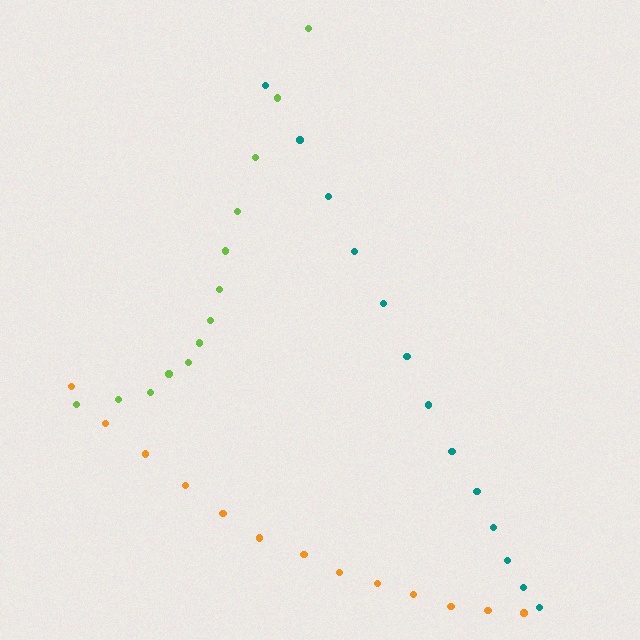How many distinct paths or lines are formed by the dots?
There are 3 distinct paths.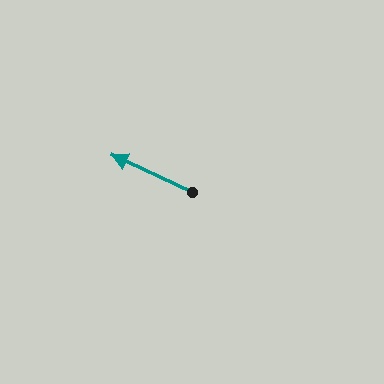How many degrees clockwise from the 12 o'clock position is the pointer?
Approximately 295 degrees.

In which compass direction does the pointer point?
Northwest.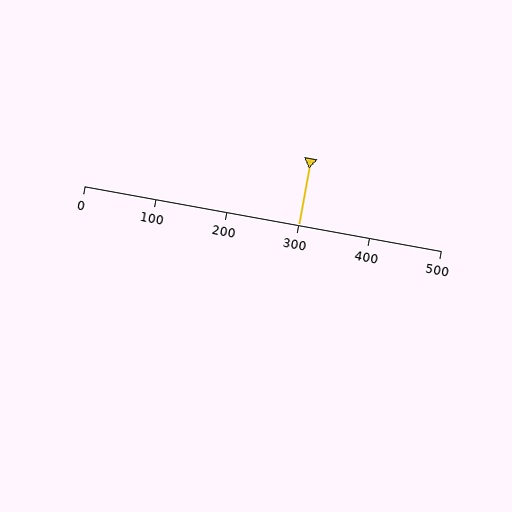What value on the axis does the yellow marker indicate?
The marker indicates approximately 300.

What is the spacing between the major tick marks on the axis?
The major ticks are spaced 100 apart.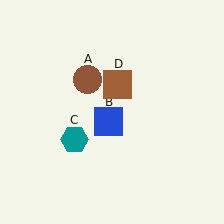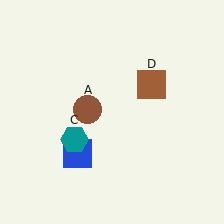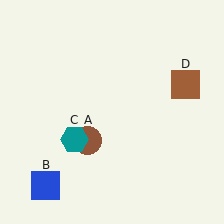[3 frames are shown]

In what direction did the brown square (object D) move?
The brown square (object D) moved right.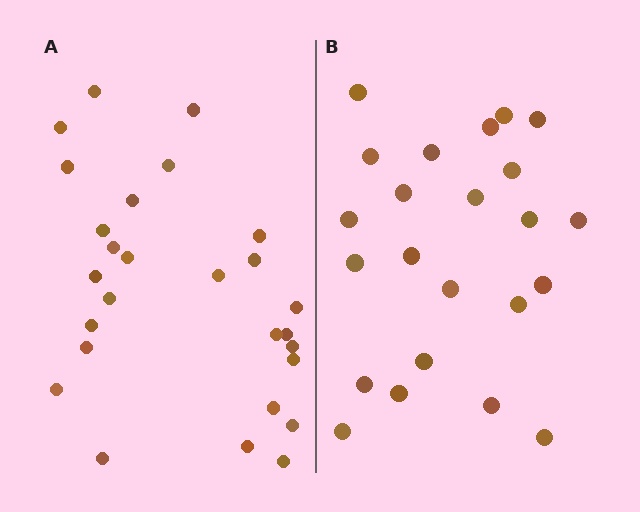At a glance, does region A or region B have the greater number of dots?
Region A (the left region) has more dots.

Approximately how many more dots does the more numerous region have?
Region A has about 4 more dots than region B.